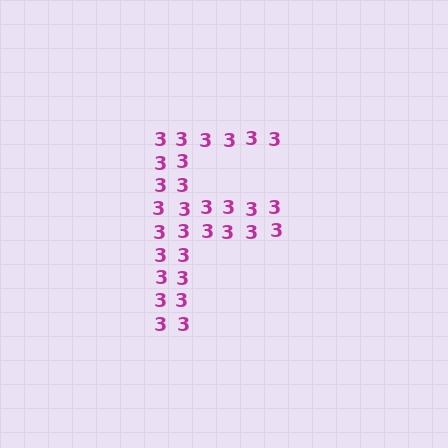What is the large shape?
The large shape is the letter F.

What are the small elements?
The small elements are digit 3's.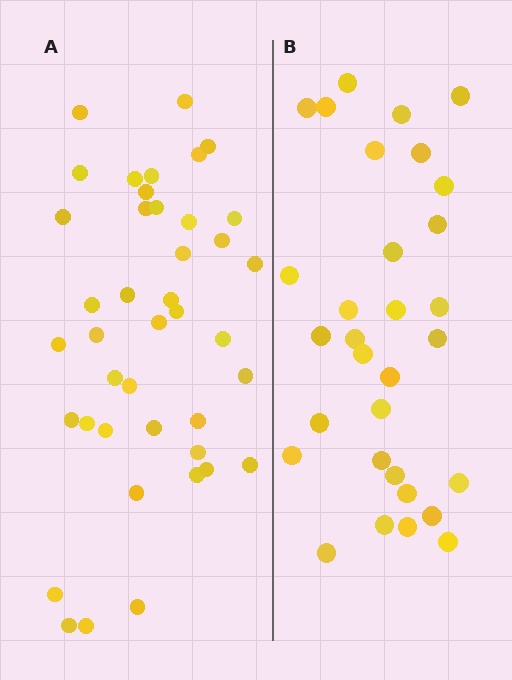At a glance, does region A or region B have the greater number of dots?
Region A (the left region) has more dots.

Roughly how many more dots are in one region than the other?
Region A has roughly 10 or so more dots than region B.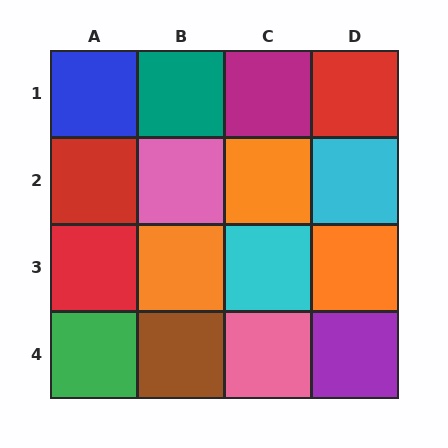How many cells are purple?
1 cell is purple.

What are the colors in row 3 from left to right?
Red, orange, cyan, orange.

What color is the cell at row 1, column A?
Blue.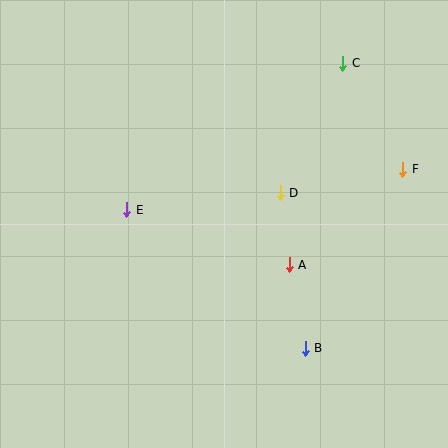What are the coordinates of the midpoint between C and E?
The midpoint between C and E is at (235, 137).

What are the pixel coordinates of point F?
Point F is at (403, 169).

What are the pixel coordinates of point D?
Point D is at (280, 193).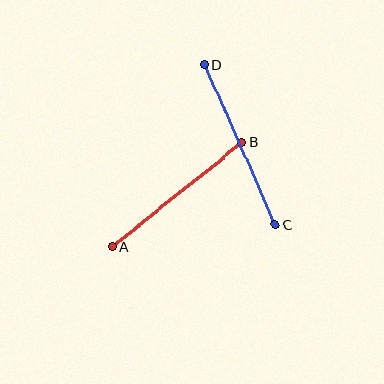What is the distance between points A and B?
The distance is approximately 167 pixels.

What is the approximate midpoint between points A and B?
The midpoint is at approximately (177, 195) pixels.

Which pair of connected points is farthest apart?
Points C and D are farthest apart.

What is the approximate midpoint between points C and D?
The midpoint is at approximately (240, 145) pixels.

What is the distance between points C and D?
The distance is approximately 175 pixels.